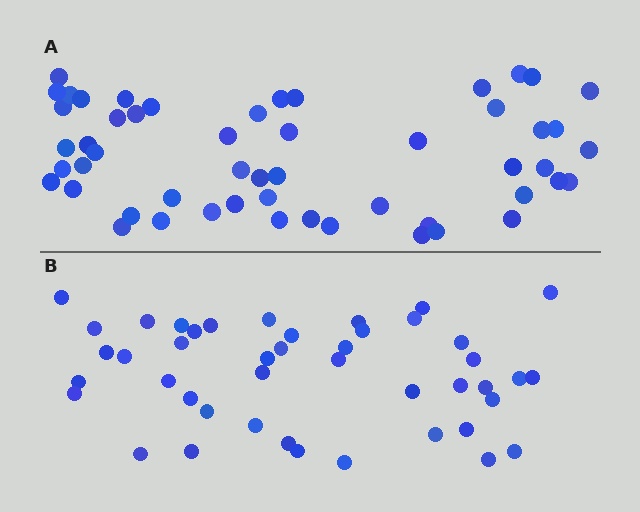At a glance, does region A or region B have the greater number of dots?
Region A (the top region) has more dots.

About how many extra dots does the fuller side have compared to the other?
Region A has roughly 8 or so more dots than region B.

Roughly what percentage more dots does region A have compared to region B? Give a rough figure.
About 20% more.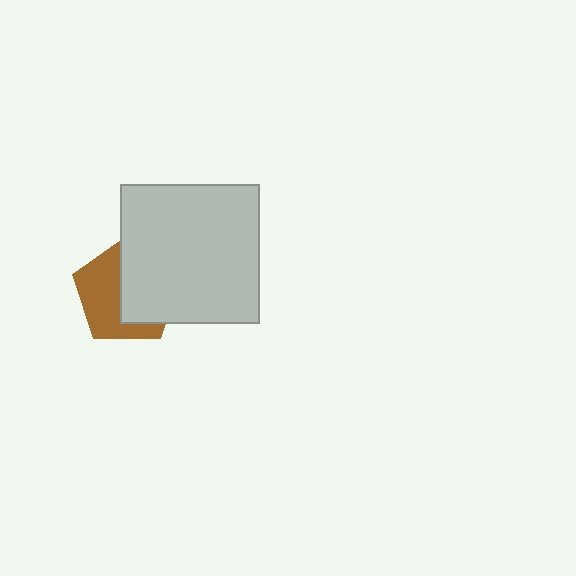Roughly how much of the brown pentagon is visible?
About half of it is visible (roughly 49%).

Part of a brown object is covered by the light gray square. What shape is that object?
It is a pentagon.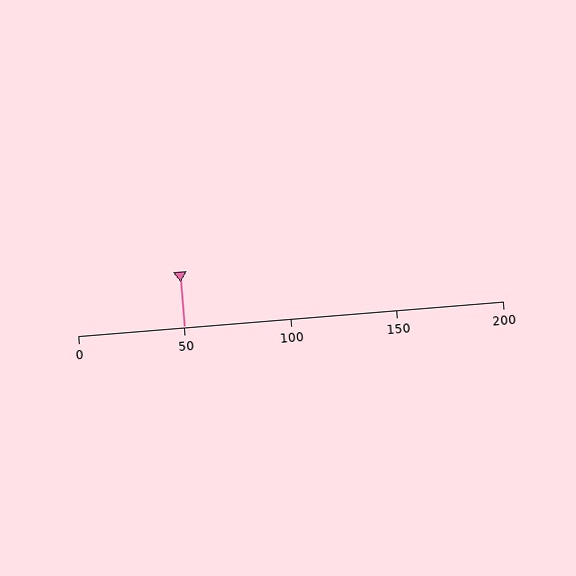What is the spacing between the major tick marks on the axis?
The major ticks are spaced 50 apart.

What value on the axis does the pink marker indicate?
The marker indicates approximately 50.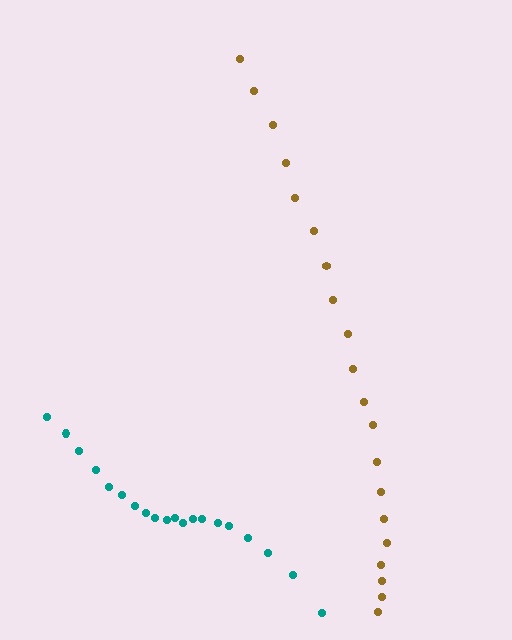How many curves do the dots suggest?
There are 2 distinct paths.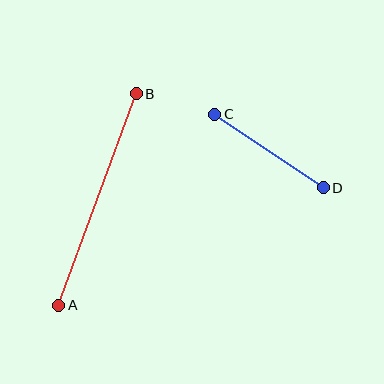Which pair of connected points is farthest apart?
Points A and B are farthest apart.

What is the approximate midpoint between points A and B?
The midpoint is at approximately (97, 199) pixels.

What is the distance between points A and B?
The distance is approximately 225 pixels.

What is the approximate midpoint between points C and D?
The midpoint is at approximately (269, 151) pixels.